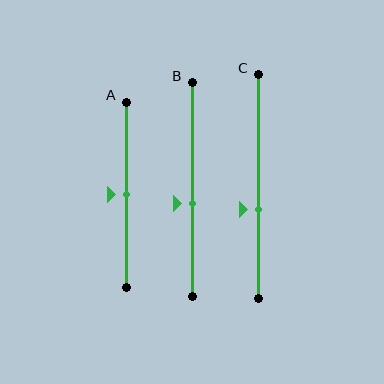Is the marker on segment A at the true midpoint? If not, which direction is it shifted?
Yes, the marker on segment A is at the true midpoint.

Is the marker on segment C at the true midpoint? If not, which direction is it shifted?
No, the marker on segment C is shifted downward by about 10% of the segment length.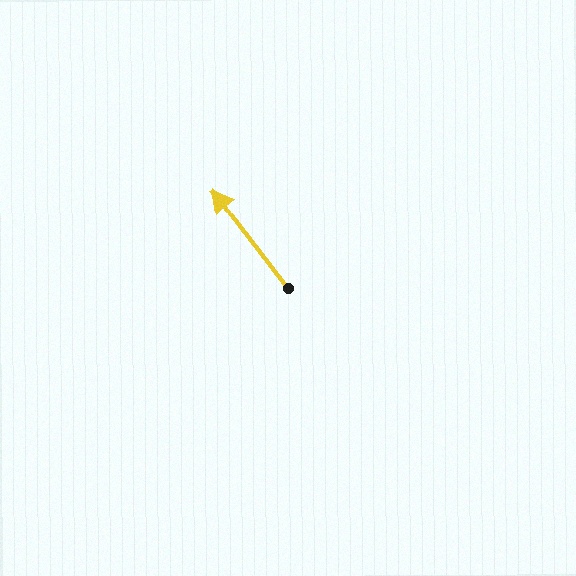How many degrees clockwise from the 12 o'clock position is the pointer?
Approximately 322 degrees.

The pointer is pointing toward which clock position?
Roughly 11 o'clock.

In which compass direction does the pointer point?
Northwest.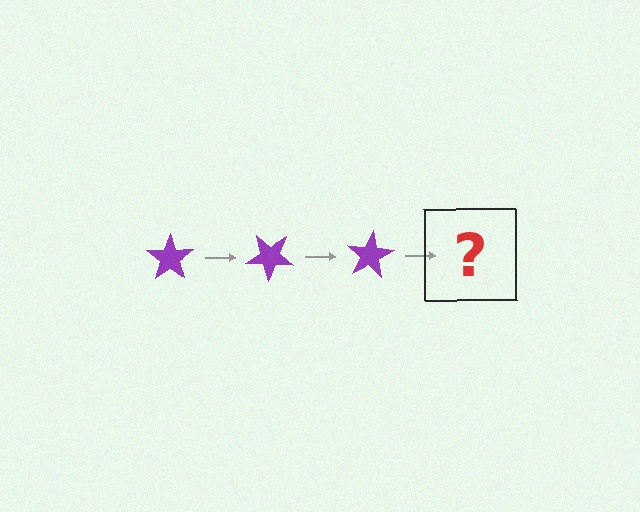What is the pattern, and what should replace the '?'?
The pattern is that the star rotates 40 degrees each step. The '?' should be a purple star rotated 120 degrees.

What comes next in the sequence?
The next element should be a purple star rotated 120 degrees.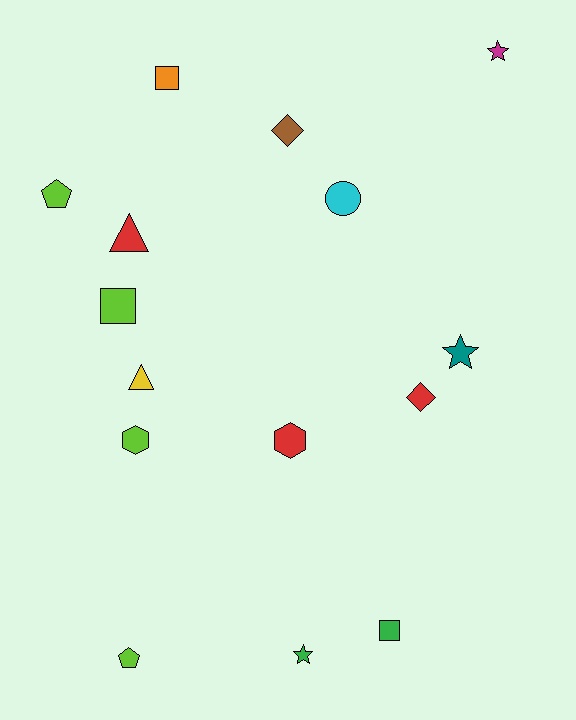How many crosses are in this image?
There are no crosses.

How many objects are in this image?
There are 15 objects.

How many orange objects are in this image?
There is 1 orange object.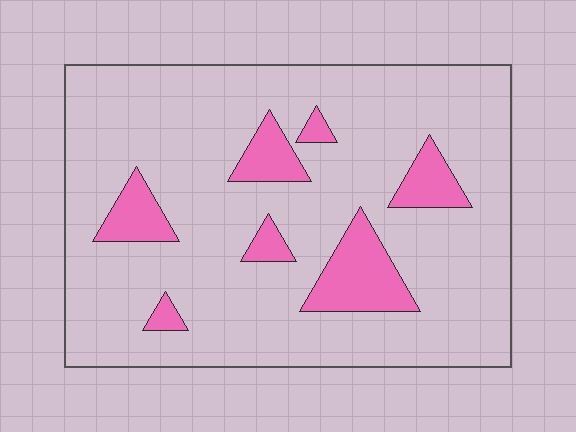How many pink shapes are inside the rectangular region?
7.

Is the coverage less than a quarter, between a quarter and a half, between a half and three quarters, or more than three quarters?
Less than a quarter.